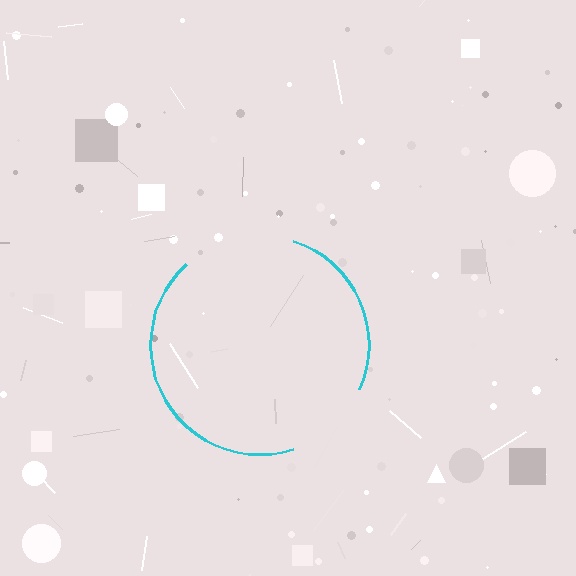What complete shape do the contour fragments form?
The contour fragments form a circle.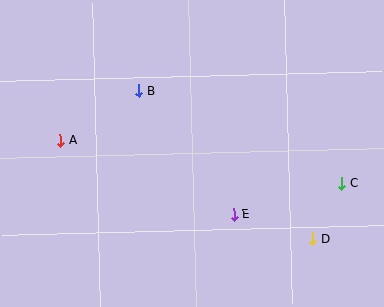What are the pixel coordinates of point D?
Point D is at (313, 239).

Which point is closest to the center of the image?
Point E at (234, 214) is closest to the center.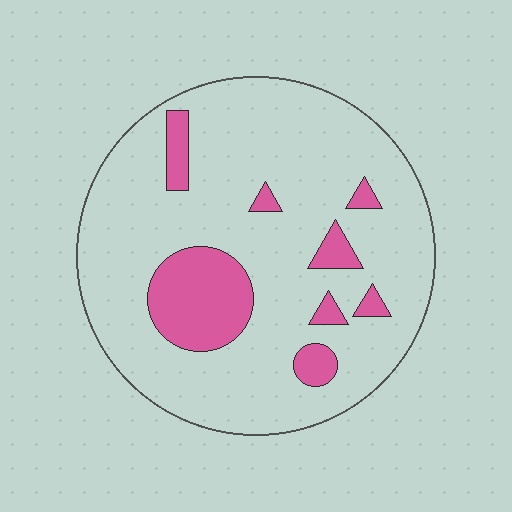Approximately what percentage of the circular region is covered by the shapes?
Approximately 15%.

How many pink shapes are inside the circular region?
8.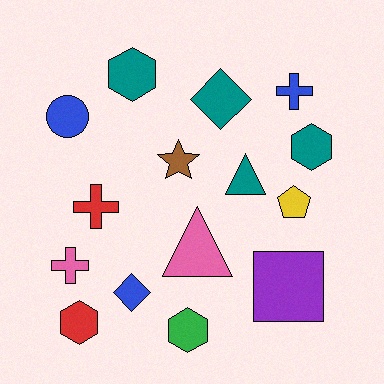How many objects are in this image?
There are 15 objects.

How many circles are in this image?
There is 1 circle.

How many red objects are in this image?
There are 2 red objects.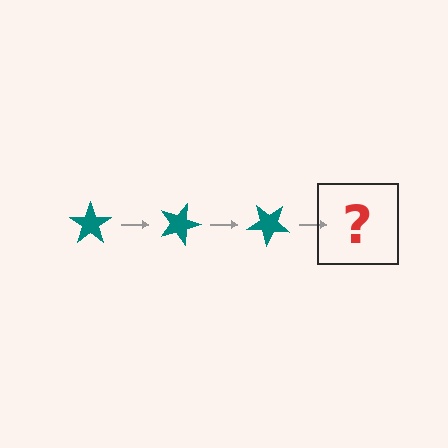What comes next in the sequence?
The next element should be a teal star rotated 60 degrees.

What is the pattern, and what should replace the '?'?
The pattern is that the star rotates 20 degrees each step. The '?' should be a teal star rotated 60 degrees.